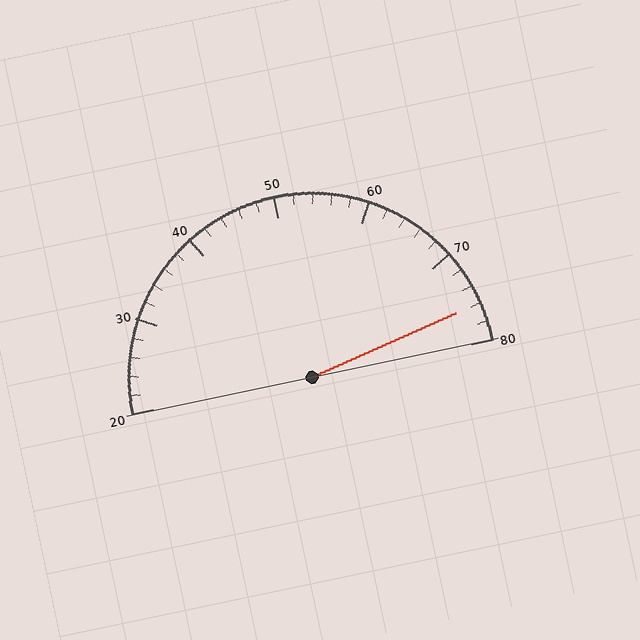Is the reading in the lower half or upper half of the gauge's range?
The reading is in the upper half of the range (20 to 80).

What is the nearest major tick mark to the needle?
The nearest major tick mark is 80.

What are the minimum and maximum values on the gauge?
The gauge ranges from 20 to 80.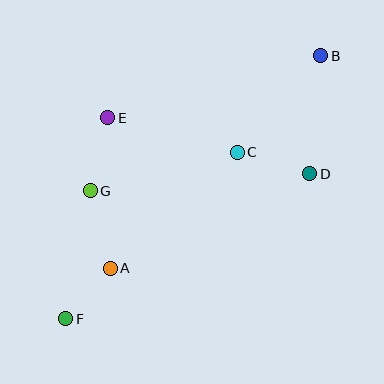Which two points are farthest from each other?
Points B and F are farthest from each other.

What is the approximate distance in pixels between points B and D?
The distance between B and D is approximately 118 pixels.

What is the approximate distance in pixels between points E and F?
The distance between E and F is approximately 205 pixels.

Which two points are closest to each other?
Points A and F are closest to each other.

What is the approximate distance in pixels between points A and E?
The distance between A and E is approximately 151 pixels.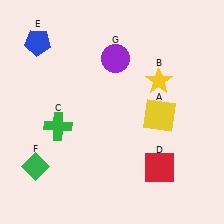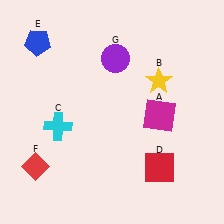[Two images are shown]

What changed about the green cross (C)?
In Image 1, C is green. In Image 2, it changed to cyan.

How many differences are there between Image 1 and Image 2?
There are 3 differences between the two images.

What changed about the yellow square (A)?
In Image 1, A is yellow. In Image 2, it changed to magenta.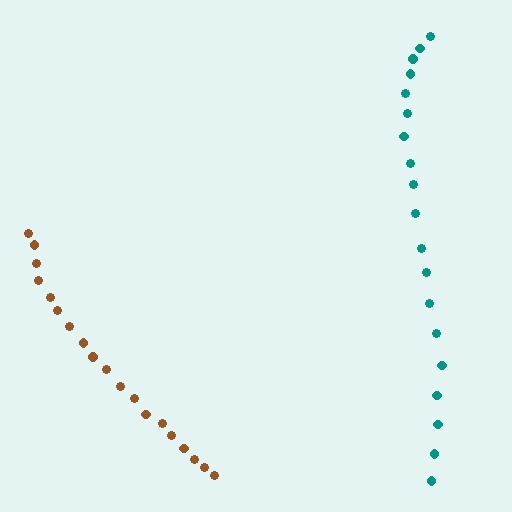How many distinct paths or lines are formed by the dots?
There are 2 distinct paths.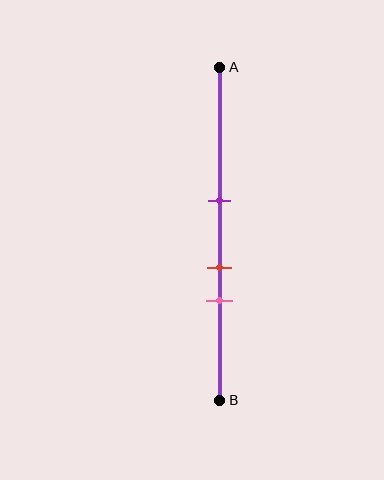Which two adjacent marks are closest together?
The red and pink marks are the closest adjacent pair.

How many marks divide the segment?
There are 3 marks dividing the segment.